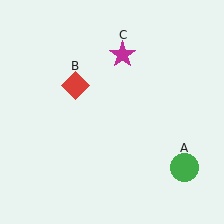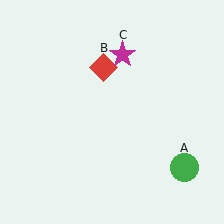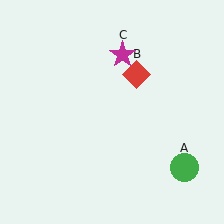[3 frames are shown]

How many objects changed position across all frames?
1 object changed position: red diamond (object B).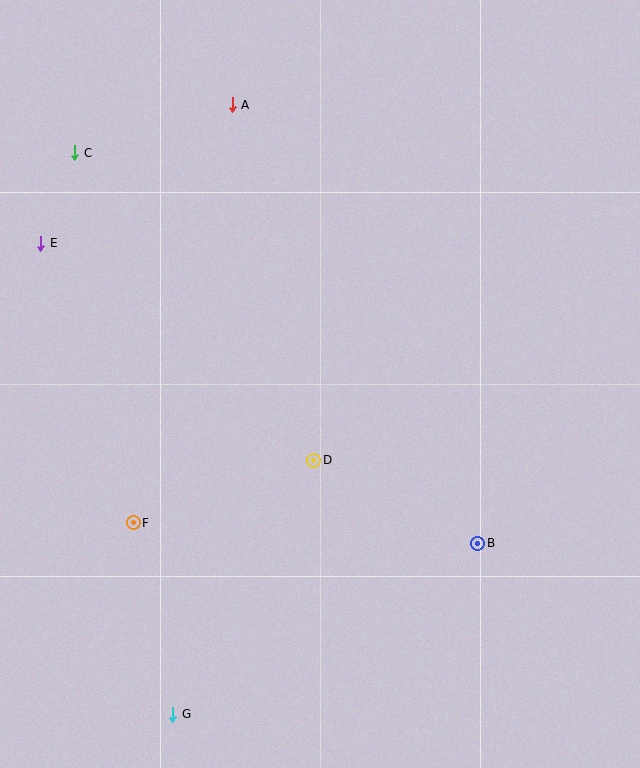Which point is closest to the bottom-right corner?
Point B is closest to the bottom-right corner.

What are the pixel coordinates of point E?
Point E is at (41, 243).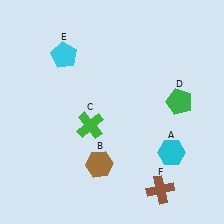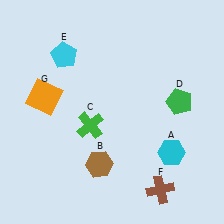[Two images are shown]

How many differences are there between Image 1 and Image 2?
There is 1 difference between the two images.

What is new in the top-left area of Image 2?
An orange square (G) was added in the top-left area of Image 2.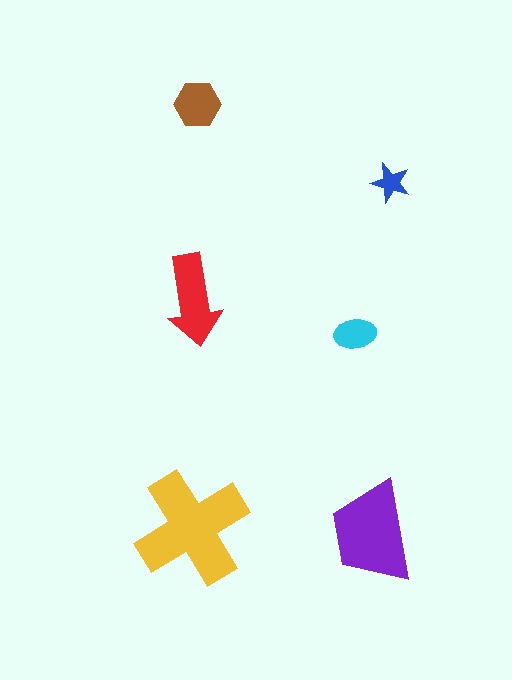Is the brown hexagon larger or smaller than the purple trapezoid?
Smaller.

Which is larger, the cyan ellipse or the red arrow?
The red arrow.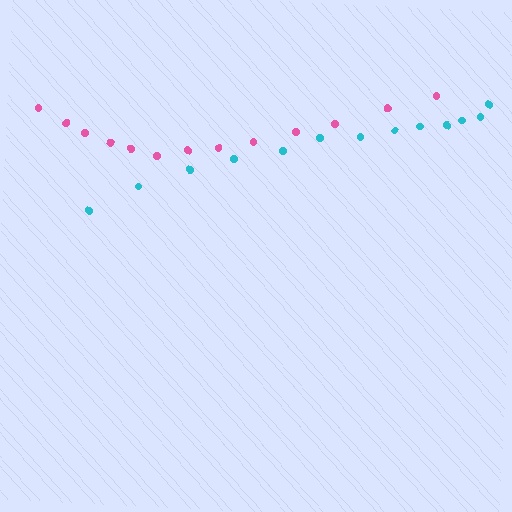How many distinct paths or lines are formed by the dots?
There are 2 distinct paths.